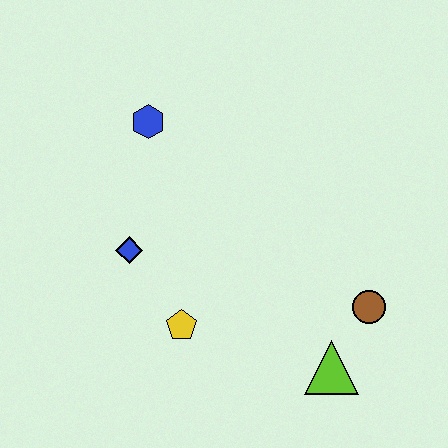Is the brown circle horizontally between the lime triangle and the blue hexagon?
No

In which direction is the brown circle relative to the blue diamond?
The brown circle is to the right of the blue diamond.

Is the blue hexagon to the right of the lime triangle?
No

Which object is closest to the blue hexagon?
The blue diamond is closest to the blue hexagon.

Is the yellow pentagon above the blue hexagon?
No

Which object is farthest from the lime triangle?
The blue hexagon is farthest from the lime triangle.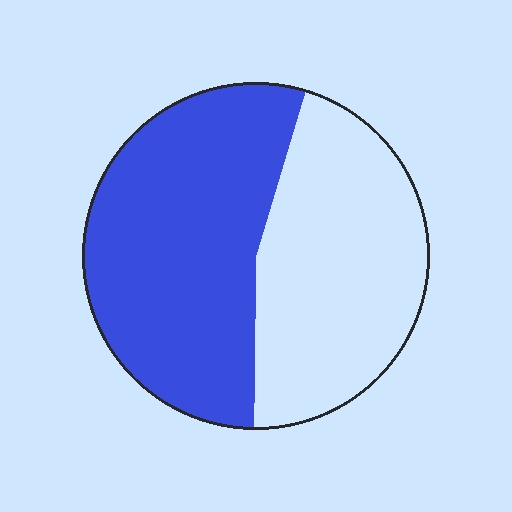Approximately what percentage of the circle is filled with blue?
Approximately 55%.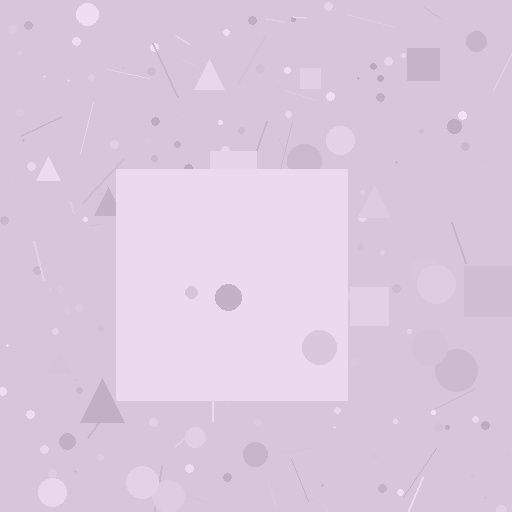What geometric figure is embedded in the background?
A square is embedded in the background.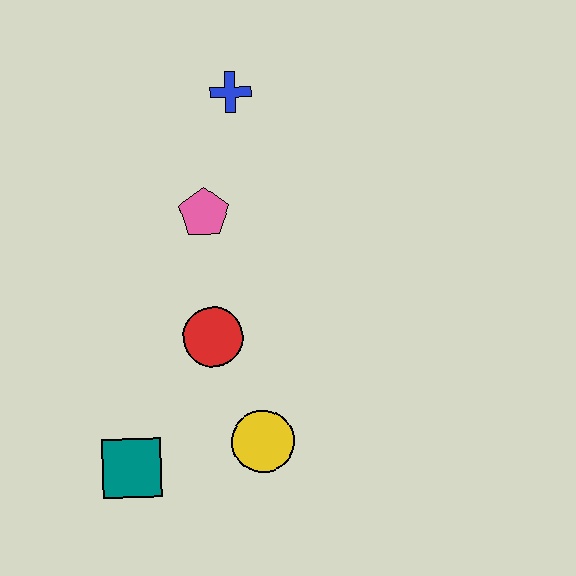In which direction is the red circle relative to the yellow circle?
The red circle is above the yellow circle.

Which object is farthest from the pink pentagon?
The teal square is farthest from the pink pentagon.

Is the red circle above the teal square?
Yes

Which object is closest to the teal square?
The yellow circle is closest to the teal square.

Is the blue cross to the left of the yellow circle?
Yes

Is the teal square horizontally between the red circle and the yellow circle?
No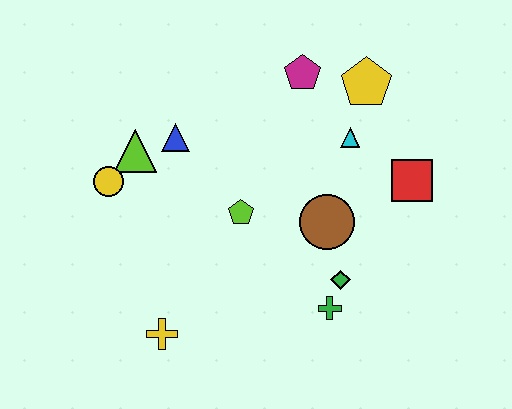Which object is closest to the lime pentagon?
The brown circle is closest to the lime pentagon.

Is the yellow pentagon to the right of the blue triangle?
Yes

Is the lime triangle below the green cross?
No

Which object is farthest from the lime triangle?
The red square is farthest from the lime triangle.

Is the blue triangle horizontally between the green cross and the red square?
No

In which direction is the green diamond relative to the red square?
The green diamond is below the red square.